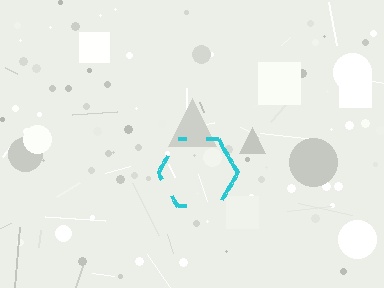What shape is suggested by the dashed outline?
The dashed outline suggests a hexagon.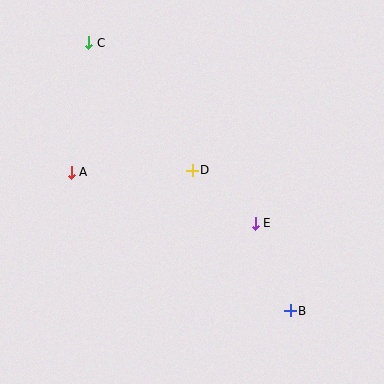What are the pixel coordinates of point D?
Point D is at (192, 170).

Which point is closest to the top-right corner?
Point D is closest to the top-right corner.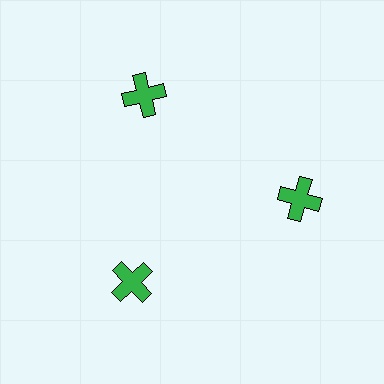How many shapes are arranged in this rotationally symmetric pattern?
There are 3 shapes, arranged in 3 groups of 1.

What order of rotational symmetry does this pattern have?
This pattern has 3-fold rotational symmetry.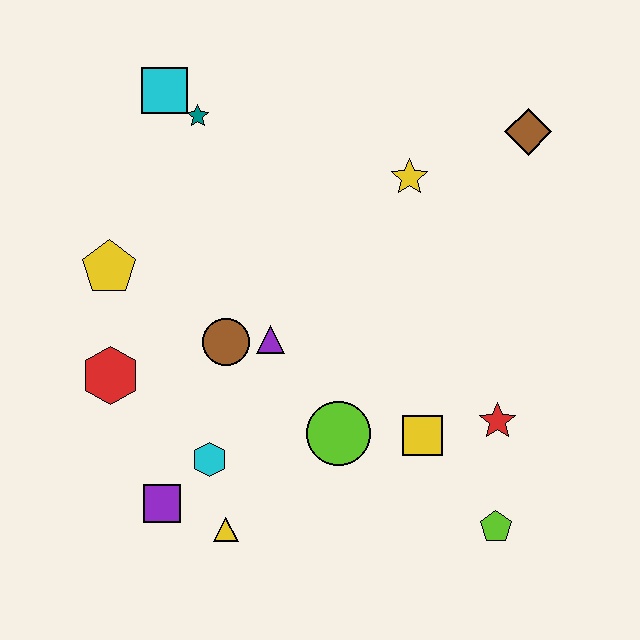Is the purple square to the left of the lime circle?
Yes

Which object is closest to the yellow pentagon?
The red hexagon is closest to the yellow pentagon.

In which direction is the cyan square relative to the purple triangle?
The cyan square is above the purple triangle.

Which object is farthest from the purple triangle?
The brown diamond is farthest from the purple triangle.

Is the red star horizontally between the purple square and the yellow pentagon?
No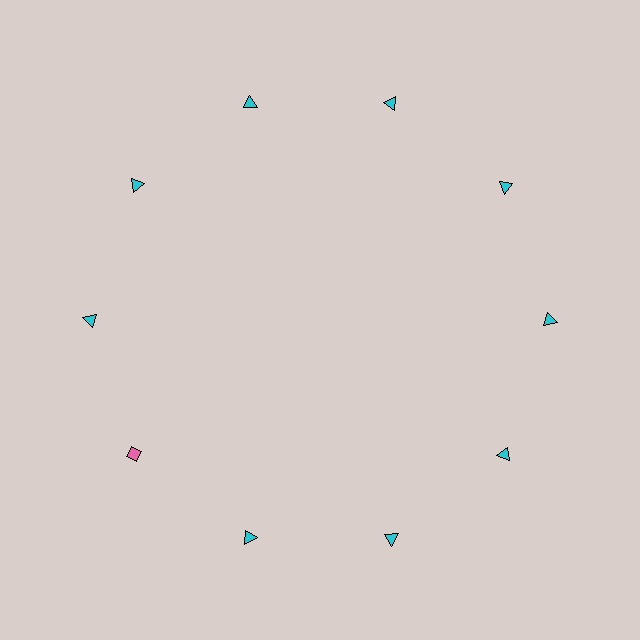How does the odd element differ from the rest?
It differs in both color (pink instead of cyan) and shape (diamond instead of triangle).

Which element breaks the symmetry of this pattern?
The pink diamond at roughly the 8 o'clock position breaks the symmetry. All other shapes are cyan triangles.